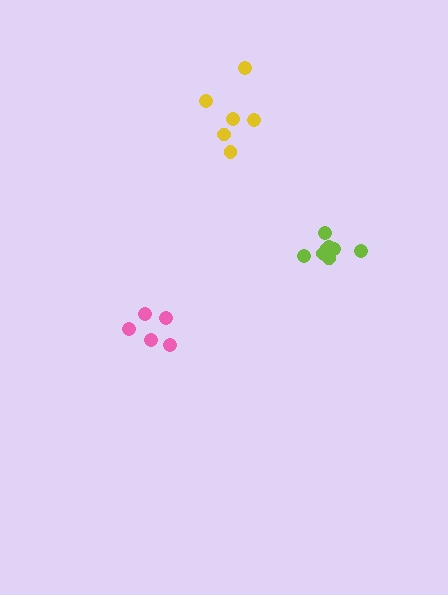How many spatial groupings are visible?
There are 3 spatial groupings.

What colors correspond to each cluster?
The clusters are colored: yellow, lime, pink.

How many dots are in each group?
Group 1: 6 dots, Group 2: 10 dots, Group 3: 5 dots (21 total).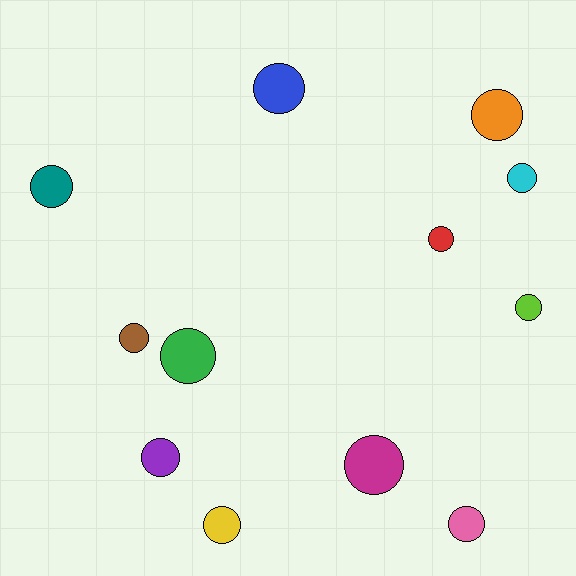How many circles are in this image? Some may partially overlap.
There are 12 circles.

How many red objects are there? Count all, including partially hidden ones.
There is 1 red object.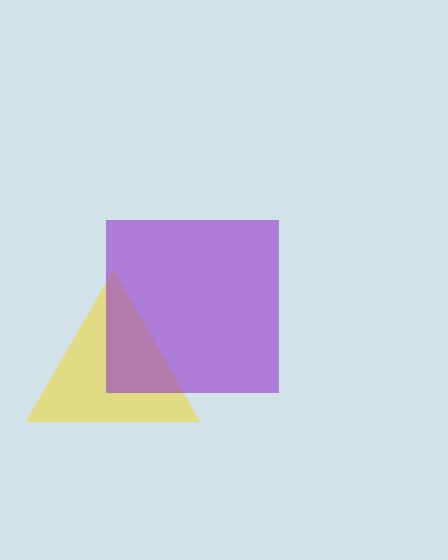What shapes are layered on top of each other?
The layered shapes are: a yellow triangle, a purple square.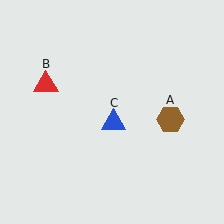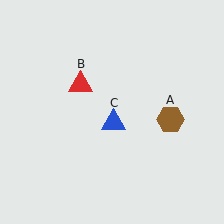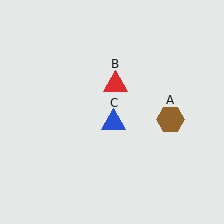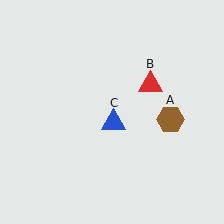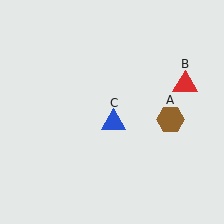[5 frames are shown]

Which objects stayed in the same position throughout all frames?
Brown hexagon (object A) and blue triangle (object C) remained stationary.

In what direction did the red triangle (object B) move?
The red triangle (object B) moved right.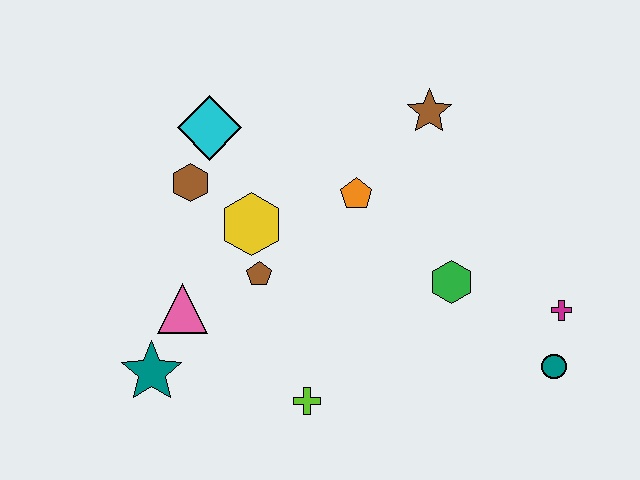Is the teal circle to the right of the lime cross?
Yes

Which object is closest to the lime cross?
The brown pentagon is closest to the lime cross.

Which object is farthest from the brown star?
The teal star is farthest from the brown star.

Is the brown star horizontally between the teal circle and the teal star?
Yes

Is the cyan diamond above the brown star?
No